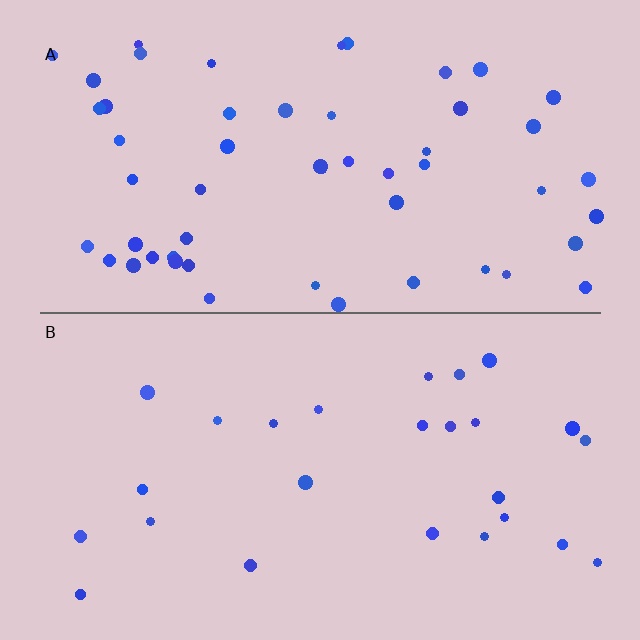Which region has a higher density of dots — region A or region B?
A (the top).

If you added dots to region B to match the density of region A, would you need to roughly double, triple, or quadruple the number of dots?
Approximately double.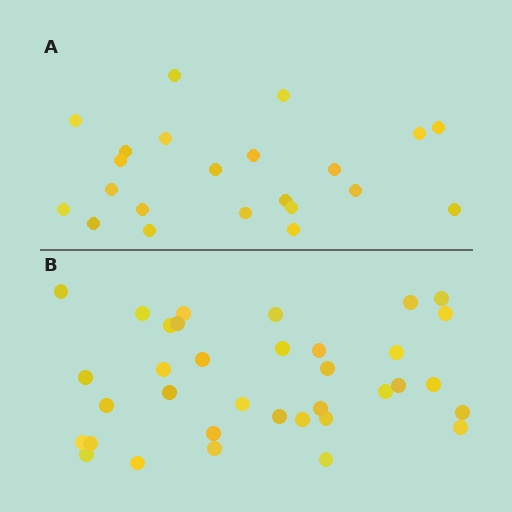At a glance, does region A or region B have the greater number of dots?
Region B (the bottom region) has more dots.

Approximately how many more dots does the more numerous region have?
Region B has approximately 15 more dots than region A.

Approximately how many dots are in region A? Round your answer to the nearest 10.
About 20 dots. (The exact count is 22, which rounds to 20.)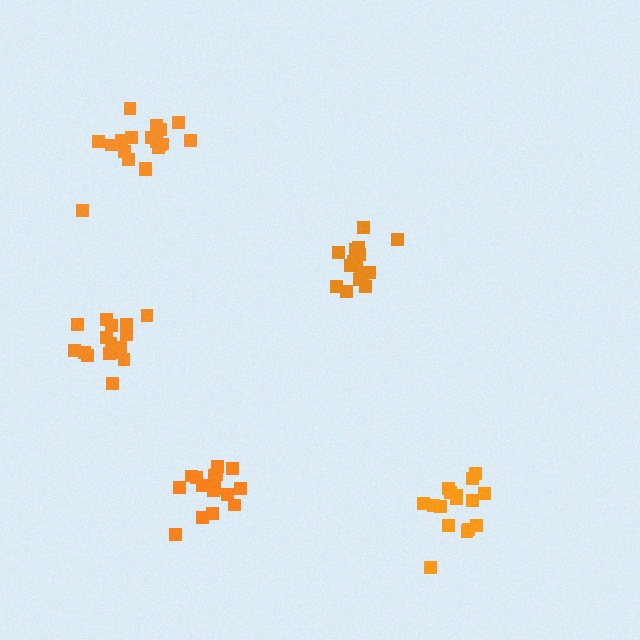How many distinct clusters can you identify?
There are 5 distinct clusters.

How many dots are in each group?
Group 1: 18 dots, Group 2: 16 dots, Group 3: 16 dots, Group 4: 19 dots, Group 5: 16 dots (85 total).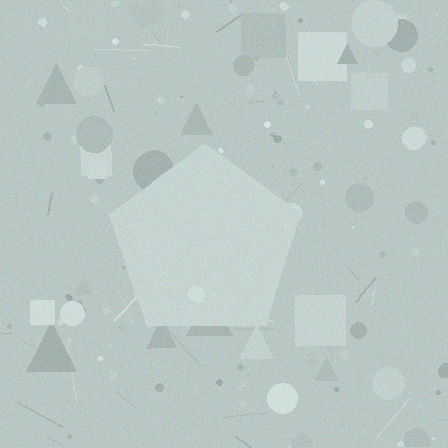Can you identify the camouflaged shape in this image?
The camouflaged shape is a pentagon.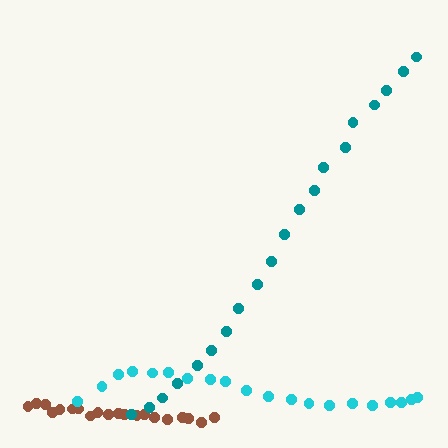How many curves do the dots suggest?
There are 3 distinct paths.